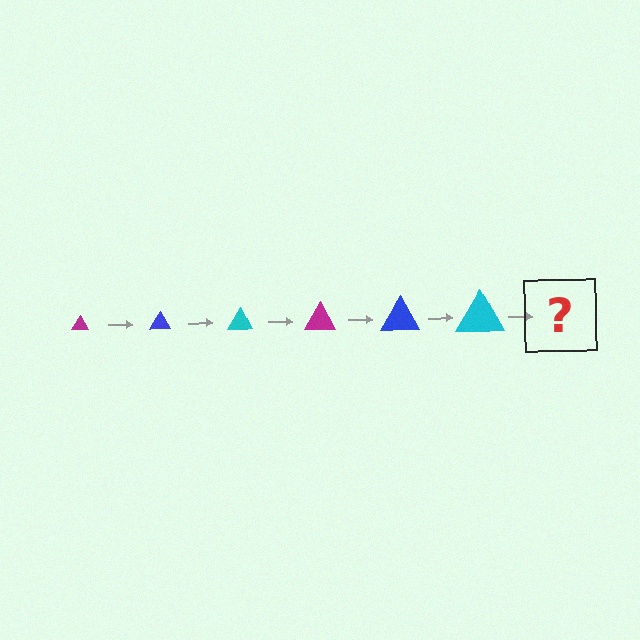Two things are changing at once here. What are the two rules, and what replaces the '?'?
The two rules are that the triangle grows larger each step and the color cycles through magenta, blue, and cyan. The '?' should be a magenta triangle, larger than the previous one.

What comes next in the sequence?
The next element should be a magenta triangle, larger than the previous one.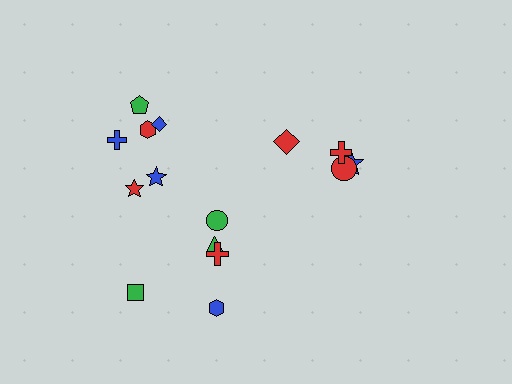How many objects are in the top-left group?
There are 6 objects.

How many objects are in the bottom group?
There are 5 objects.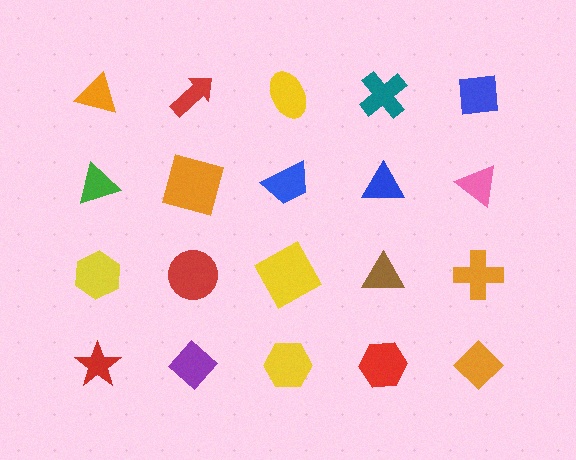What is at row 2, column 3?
A blue trapezoid.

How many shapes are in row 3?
5 shapes.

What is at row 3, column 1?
A yellow hexagon.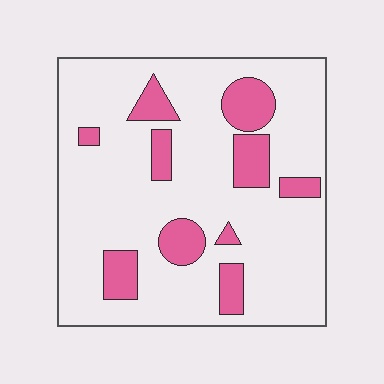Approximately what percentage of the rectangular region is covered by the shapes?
Approximately 20%.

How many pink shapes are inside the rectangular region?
10.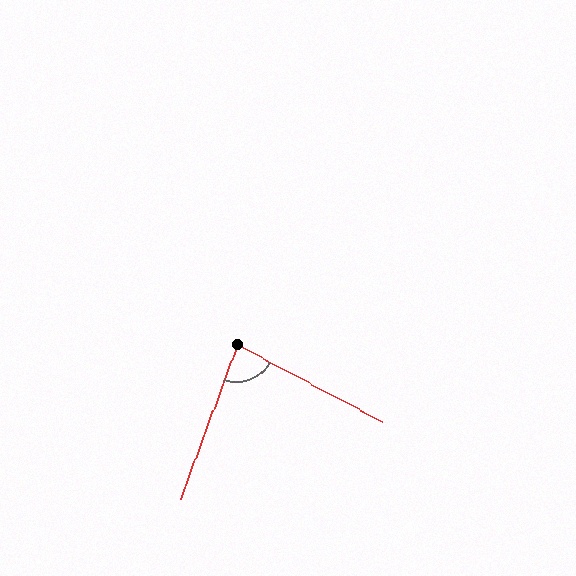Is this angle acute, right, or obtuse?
It is acute.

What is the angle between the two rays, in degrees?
Approximately 82 degrees.